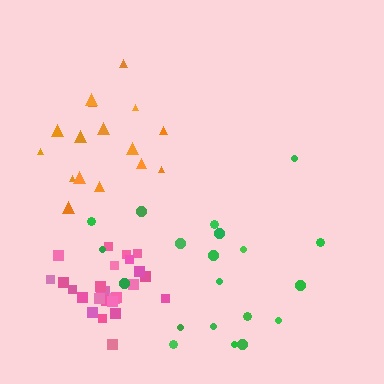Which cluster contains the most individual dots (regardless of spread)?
Pink (26).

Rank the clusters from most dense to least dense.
pink, orange, green.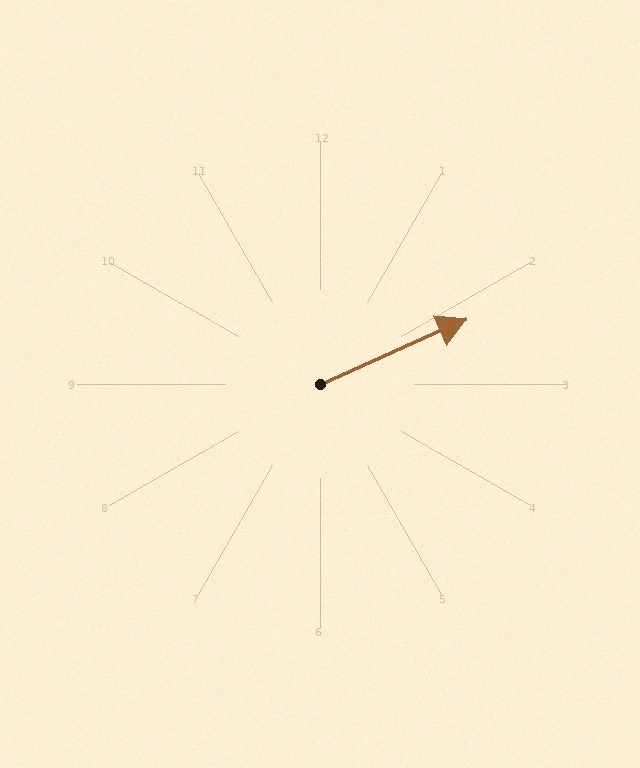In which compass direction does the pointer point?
Northeast.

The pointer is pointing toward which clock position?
Roughly 2 o'clock.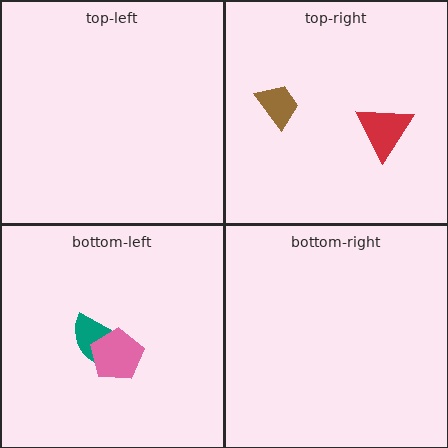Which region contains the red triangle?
The top-right region.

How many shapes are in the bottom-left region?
2.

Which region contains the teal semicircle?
The bottom-left region.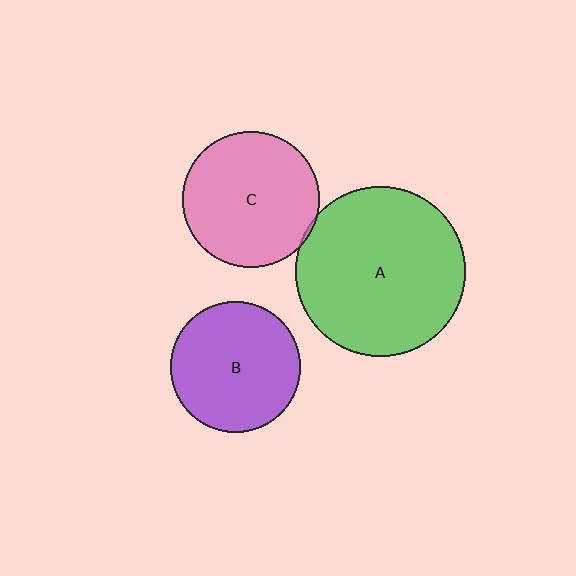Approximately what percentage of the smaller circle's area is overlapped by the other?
Approximately 5%.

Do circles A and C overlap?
Yes.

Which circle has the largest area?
Circle A (green).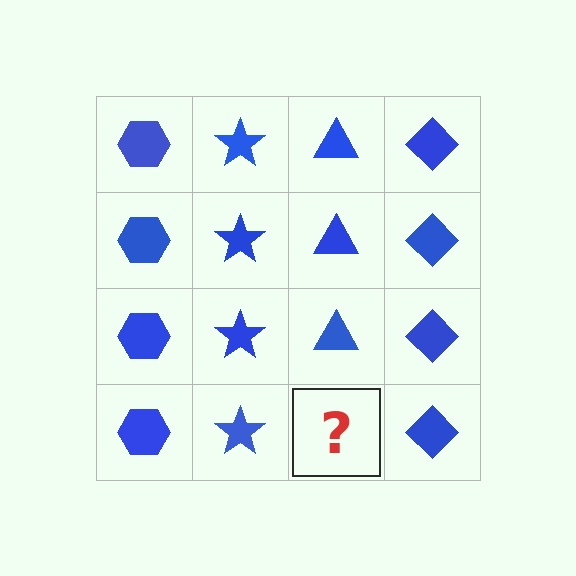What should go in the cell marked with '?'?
The missing cell should contain a blue triangle.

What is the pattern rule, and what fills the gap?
The rule is that each column has a consistent shape. The gap should be filled with a blue triangle.